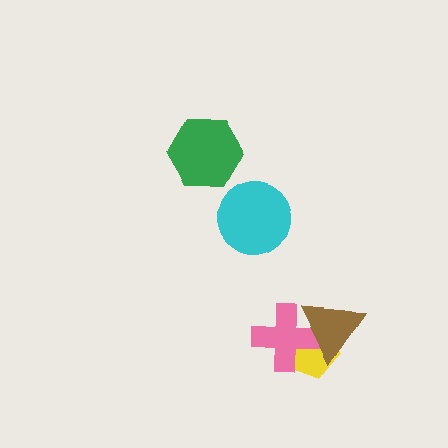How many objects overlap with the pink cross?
2 objects overlap with the pink cross.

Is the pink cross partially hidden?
Yes, it is partially covered by another shape.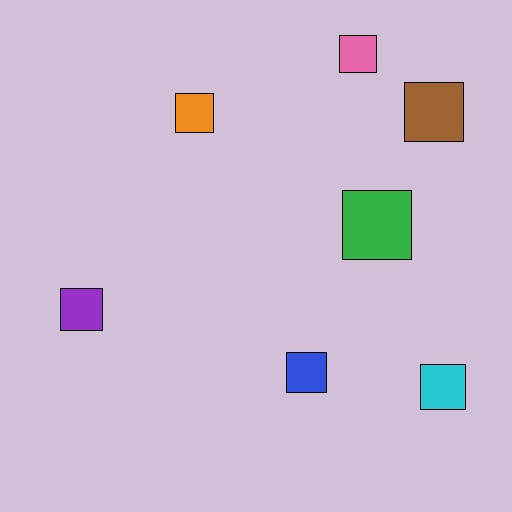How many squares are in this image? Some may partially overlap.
There are 7 squares.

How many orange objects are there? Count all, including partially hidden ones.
There is 1 orange object.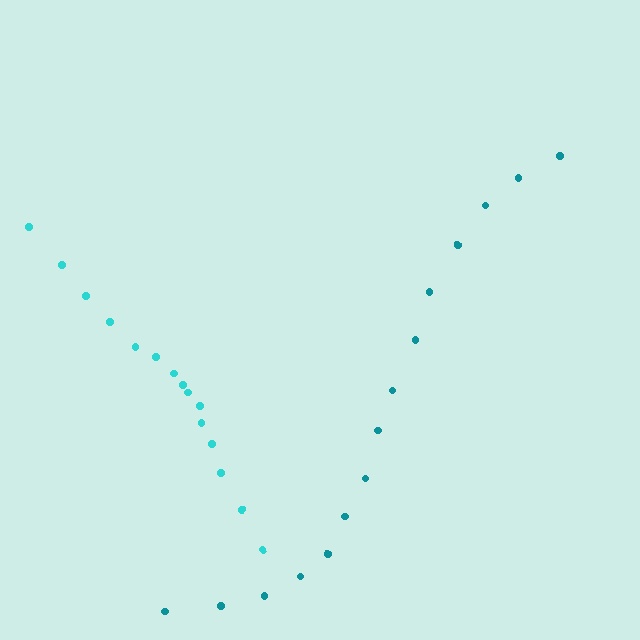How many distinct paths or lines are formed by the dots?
There are 2 distinct paths.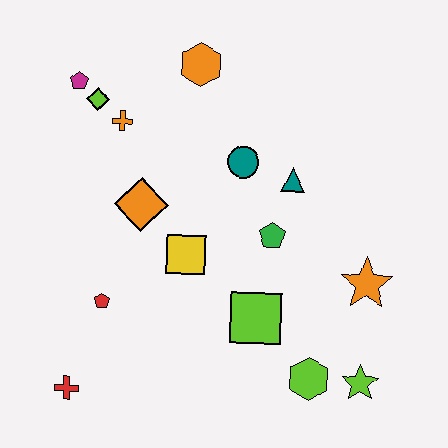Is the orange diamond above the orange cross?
No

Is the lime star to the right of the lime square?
Yes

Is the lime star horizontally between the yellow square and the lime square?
No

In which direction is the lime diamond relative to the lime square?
The lime diamond is above the lime square.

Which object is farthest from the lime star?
The magenta pentagon is farthest from the lime star.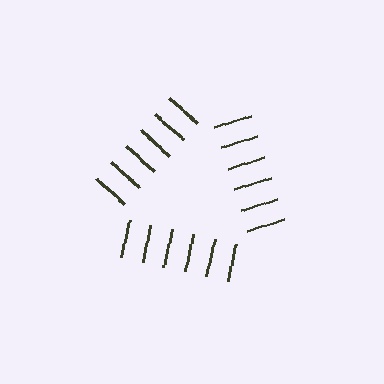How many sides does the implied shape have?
3 sides — the line-ends trace a triangle.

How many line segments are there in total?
18 — 6 along each of the 3 edges.